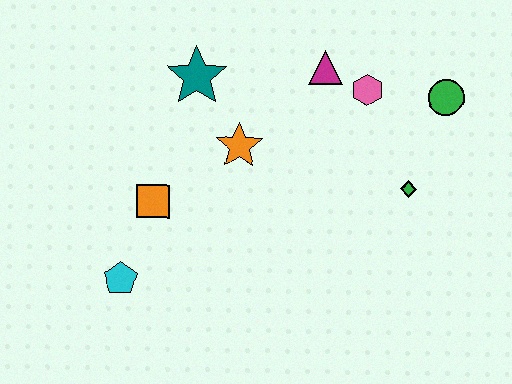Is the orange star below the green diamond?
No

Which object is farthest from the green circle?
The cyan pentagon is farthest from the green circle.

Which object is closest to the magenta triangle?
The pink hexagon is closest to the magenta triangle.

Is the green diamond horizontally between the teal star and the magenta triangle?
No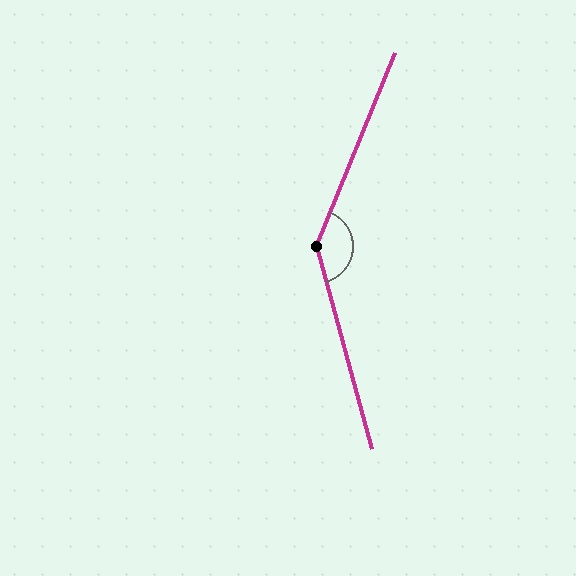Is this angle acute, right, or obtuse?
It is obtuse.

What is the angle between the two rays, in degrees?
Approximately 143 degrees.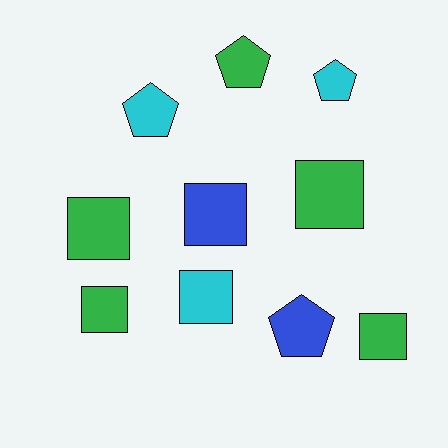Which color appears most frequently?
Green, with 5 objects.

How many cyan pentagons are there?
There are 2 cyan pentagons.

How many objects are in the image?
There are 10 objects.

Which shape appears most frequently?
Square, with 6 objects.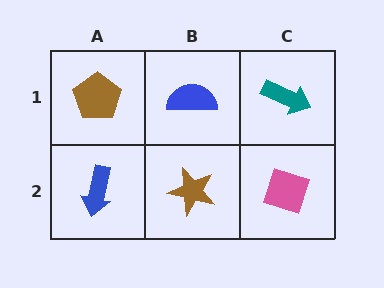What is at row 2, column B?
A brown star.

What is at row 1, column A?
A brown pentagon.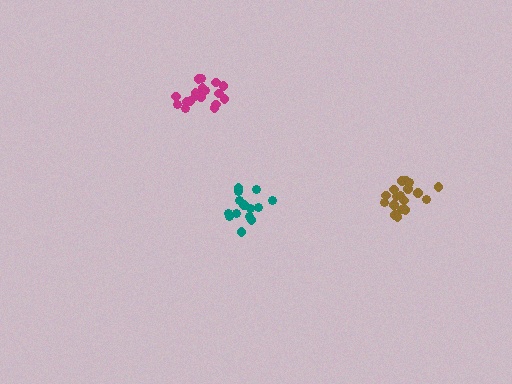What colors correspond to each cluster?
The clusters are colored: teal, brown, magenta.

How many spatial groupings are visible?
There are 3 spatial groupings.